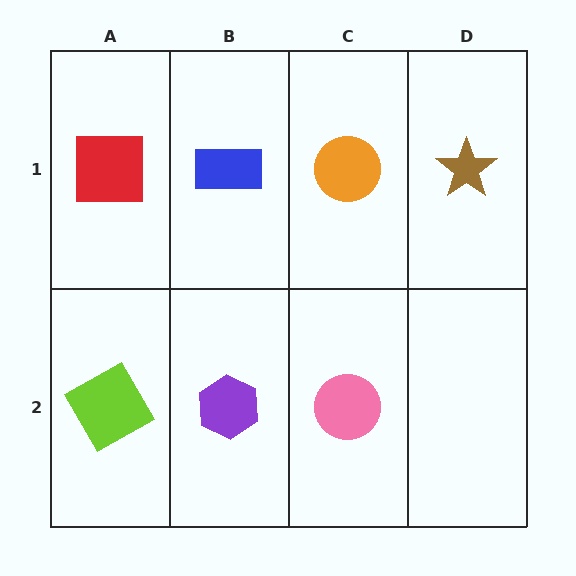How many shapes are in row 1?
4 shapes.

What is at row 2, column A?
A lime square.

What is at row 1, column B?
A blue rectangle.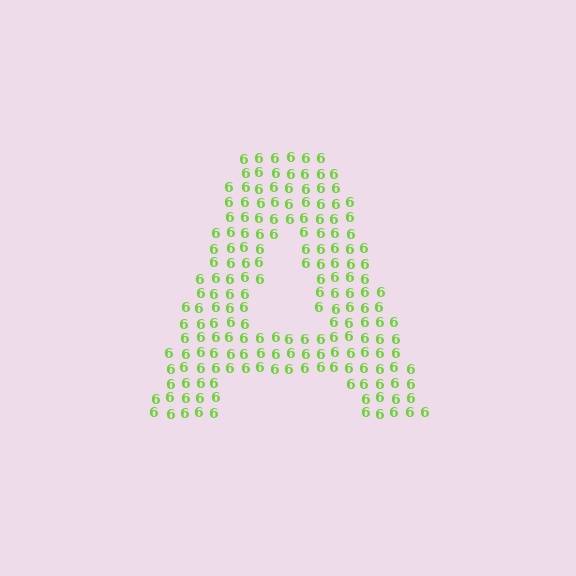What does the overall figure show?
The overall figure shows the letter A.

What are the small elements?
The small elements are digit 6's.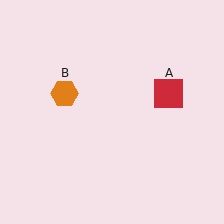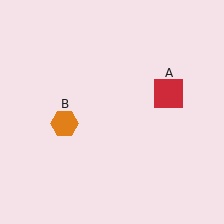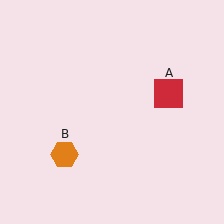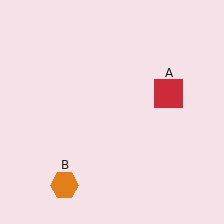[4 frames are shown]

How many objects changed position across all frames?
1 object changed position: orange hexagon (object B).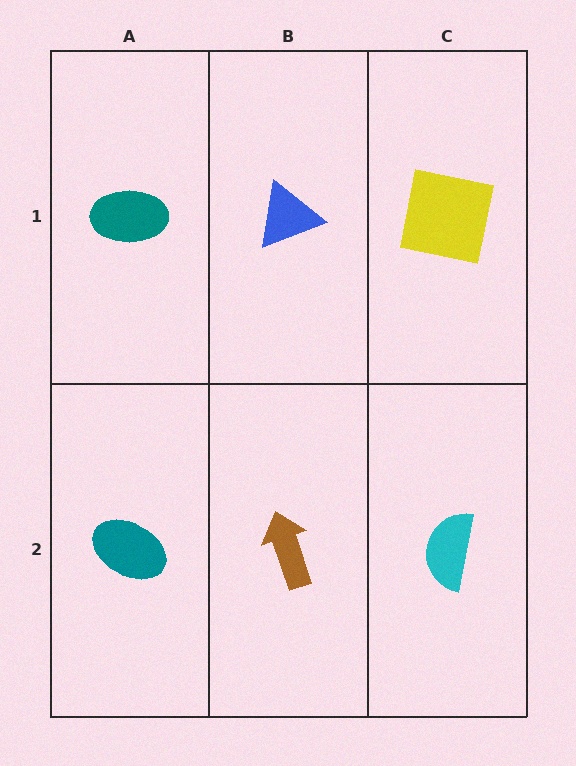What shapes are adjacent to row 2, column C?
A yellow square (row 1, column C), a brown arrow (row 2, column B).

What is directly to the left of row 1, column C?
A blue triangle.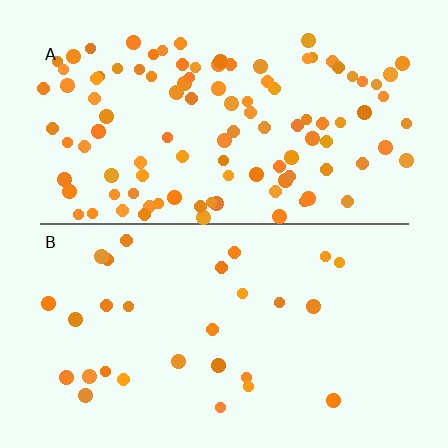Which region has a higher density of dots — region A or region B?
A (the top).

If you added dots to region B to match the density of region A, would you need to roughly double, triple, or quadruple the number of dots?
Approximately quadruple.